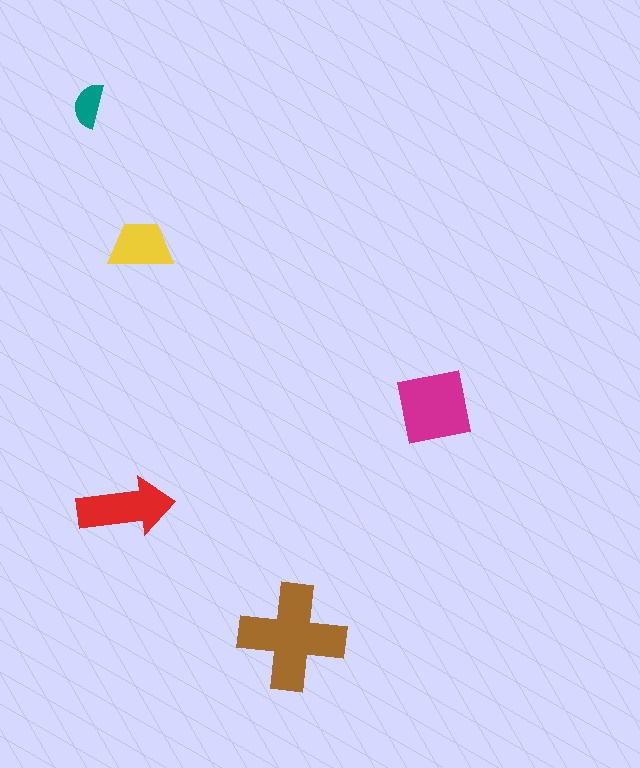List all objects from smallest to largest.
The teal semicircle, the yellow trapezoid, the red arrow, the magenta square, the brown cross.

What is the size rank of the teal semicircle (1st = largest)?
5th.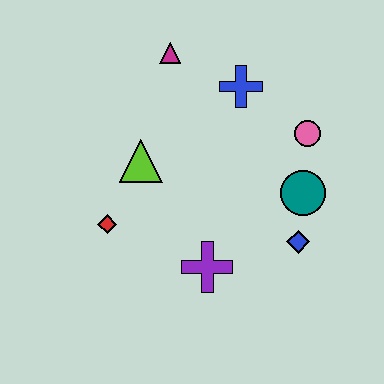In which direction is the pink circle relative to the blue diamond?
The pink circle is above the blue diamond.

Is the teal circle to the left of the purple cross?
No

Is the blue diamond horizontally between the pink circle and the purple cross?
Yes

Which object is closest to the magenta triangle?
The blue cross is closest to the magenta triangle.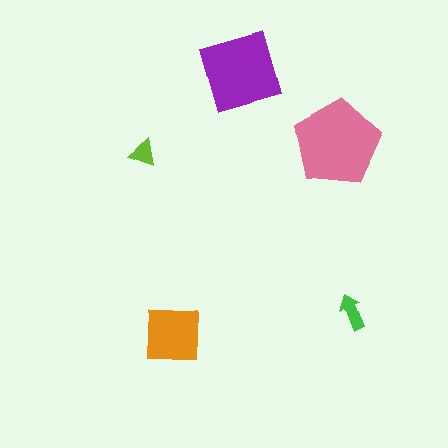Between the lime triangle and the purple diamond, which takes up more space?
The purple diamond.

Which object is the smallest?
The lime triangle.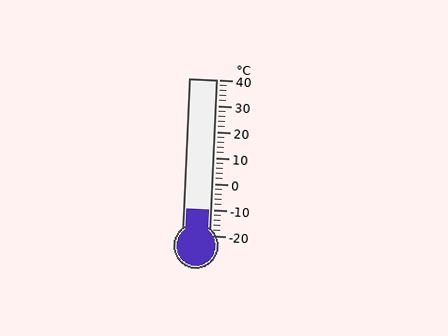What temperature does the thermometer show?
The thermometer shows approximately -10°C.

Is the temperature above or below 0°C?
The temperature is below 0°C.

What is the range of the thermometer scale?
The thermometer scale ranges from -20°C to 40°C.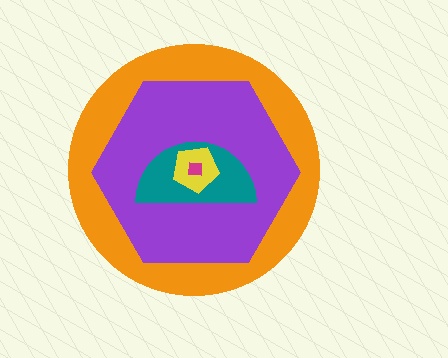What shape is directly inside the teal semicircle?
The yellow pentagon.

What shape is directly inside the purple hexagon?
The teal semicircle.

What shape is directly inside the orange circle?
The purple hexagon.